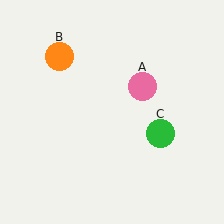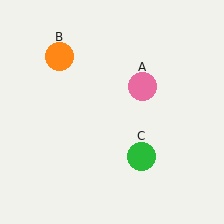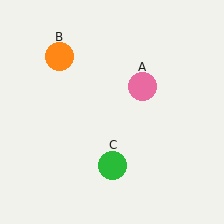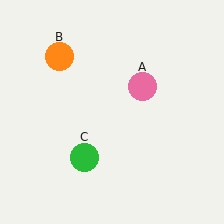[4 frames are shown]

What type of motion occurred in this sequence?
The green circle (object C) rotated clockwise around the center of the scene.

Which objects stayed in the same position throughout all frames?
Pink circle (object A) and orange circle (object B) remained stationary.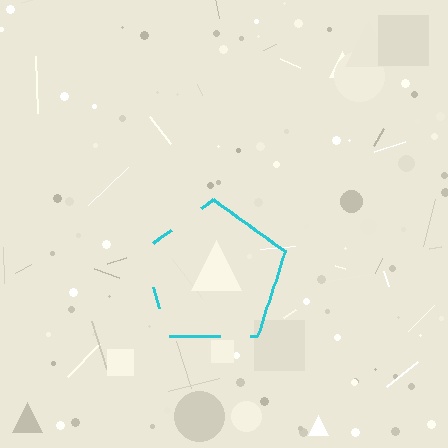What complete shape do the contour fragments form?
The contour fragments form a pentagon.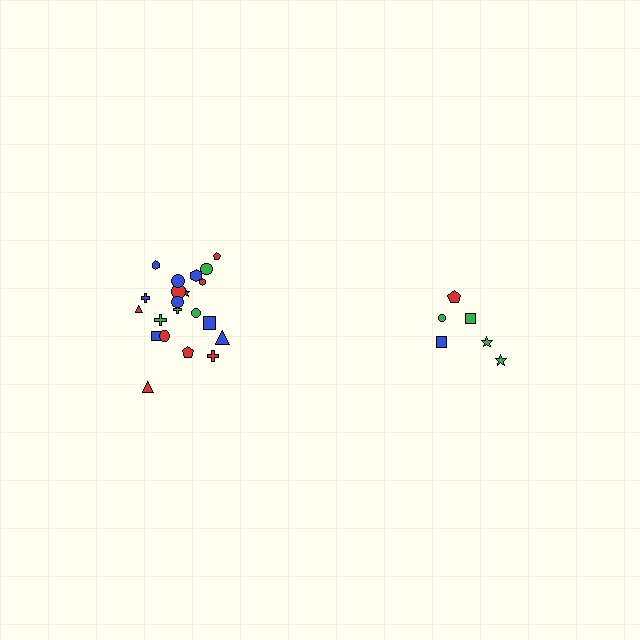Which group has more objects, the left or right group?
The left group.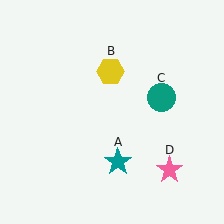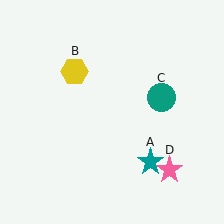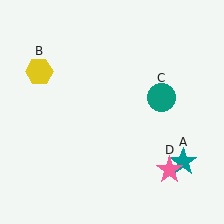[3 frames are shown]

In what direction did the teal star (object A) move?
The teal star (object A) moved right.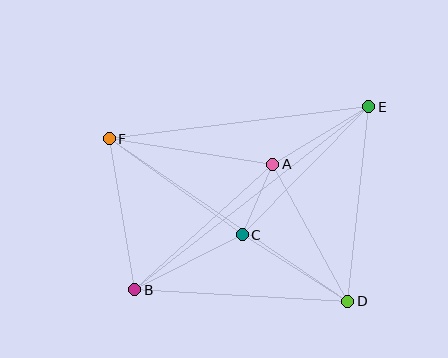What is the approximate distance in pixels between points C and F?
The distance between C and F is approximately 164 pixels.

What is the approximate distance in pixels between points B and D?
The distance between B and D is approximately 213 pixels.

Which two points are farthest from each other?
Points B and E are farthest from each other.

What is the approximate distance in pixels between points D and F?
The distance between D and F is approximately 289 pixels.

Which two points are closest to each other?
Points A and C are closest to each other.